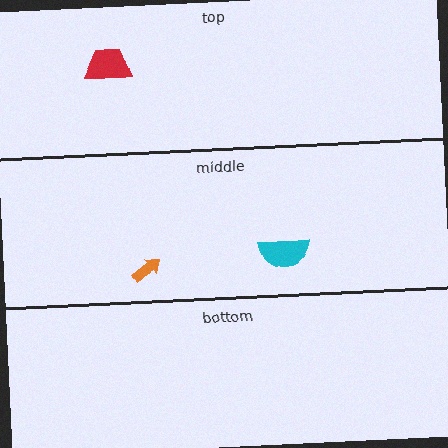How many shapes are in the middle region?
2.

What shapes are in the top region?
The red trapezoid.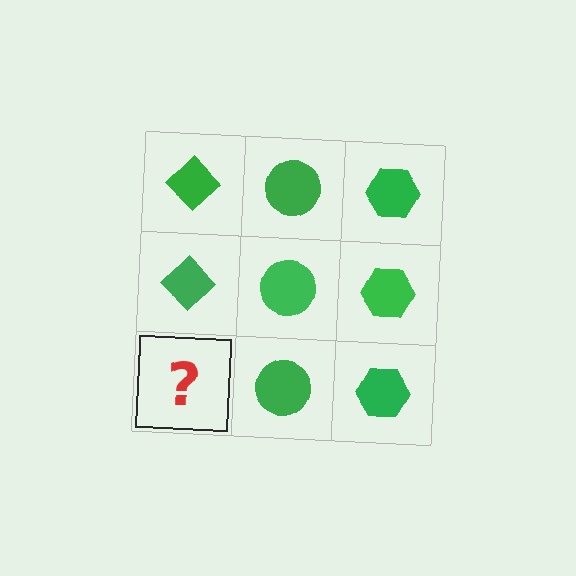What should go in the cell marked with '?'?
The missing cell should contain a green diamond.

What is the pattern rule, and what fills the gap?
The rule is that each column has a consistent shape. The gap should be filled with a green diamond.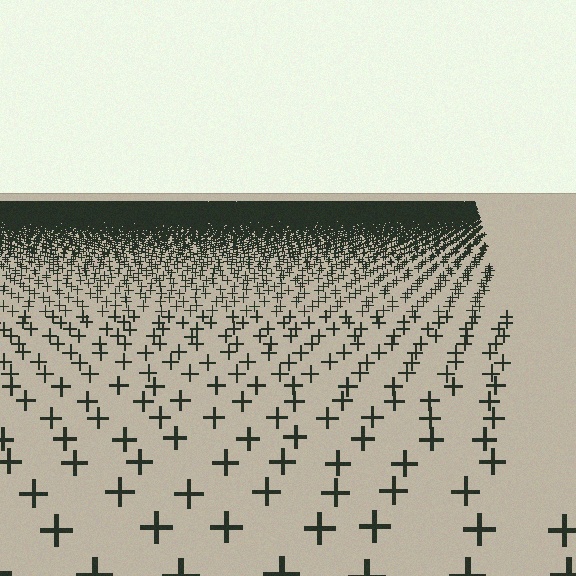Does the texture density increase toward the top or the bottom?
Density increases toward the top.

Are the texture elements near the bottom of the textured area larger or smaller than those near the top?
Larger. Near the bottom, elements are closer to the viewer and appear at a bigger on-screen size.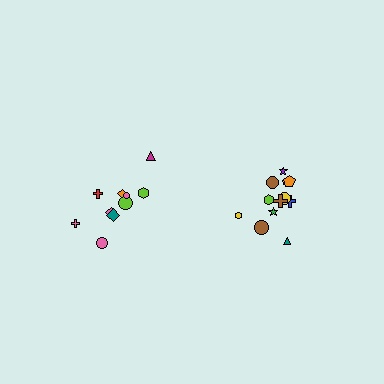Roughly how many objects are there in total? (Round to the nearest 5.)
Roughly 20 objects in total.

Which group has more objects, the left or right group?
The right group.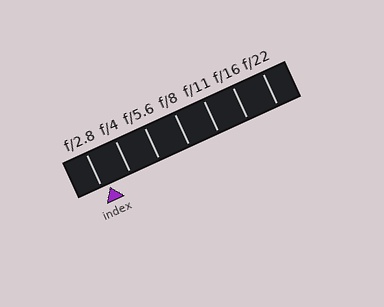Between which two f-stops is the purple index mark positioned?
The index mark is between f/2.8 and f/4.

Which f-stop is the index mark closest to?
The index mark is closest to f/2.8.